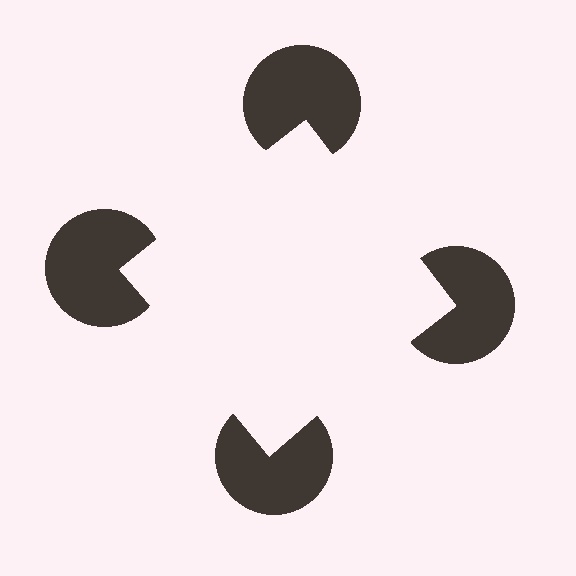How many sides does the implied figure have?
4 sides.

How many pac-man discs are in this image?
There are 4 — one at each vertex of the illusory square.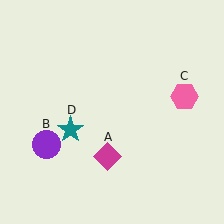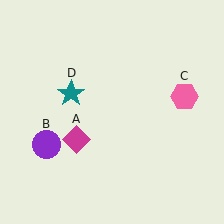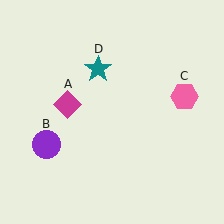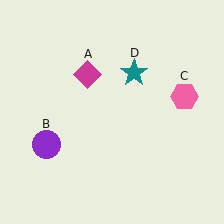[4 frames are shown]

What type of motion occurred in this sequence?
The magenta diamond (object A), teal star (object D) rotated clockwise around the center of the scene.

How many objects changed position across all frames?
2 objects changed position: magenta diamond (object A), teal star (object D).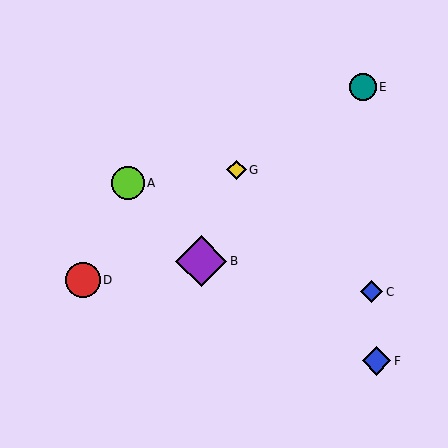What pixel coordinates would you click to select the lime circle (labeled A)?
Click at (128, 183) to select the lime circle A.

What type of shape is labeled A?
Shape A is a lime circle.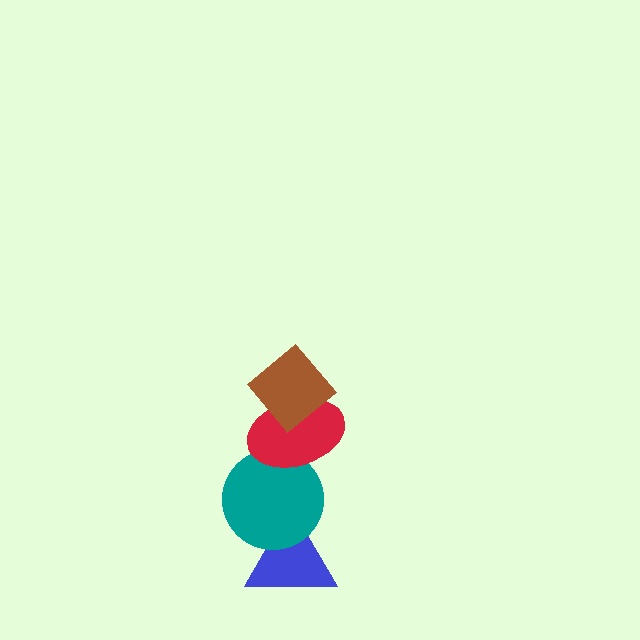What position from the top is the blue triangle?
The blue triangle is 4th from the top.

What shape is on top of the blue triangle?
The teal circle is on top of the blue triangle.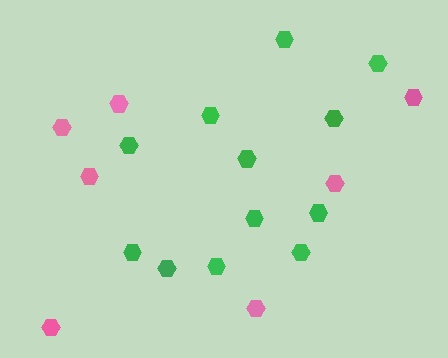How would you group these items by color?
There are 2 groups: one group of green hexagons (12) and one group of pink hexagons (7).